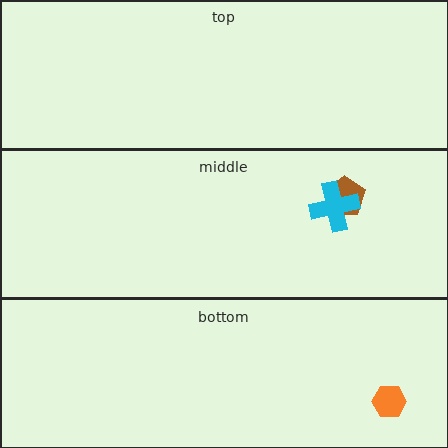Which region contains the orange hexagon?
The bottom region.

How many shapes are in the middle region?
2.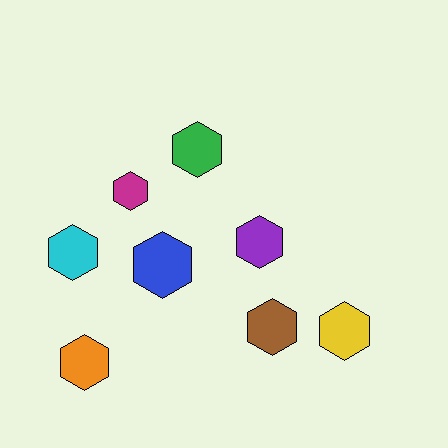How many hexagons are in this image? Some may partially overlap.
There are 8 hexagons.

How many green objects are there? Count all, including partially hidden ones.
There is 1 green object.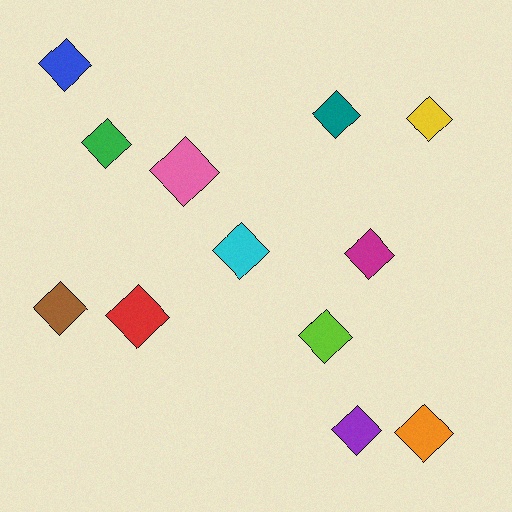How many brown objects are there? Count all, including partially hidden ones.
There is 1 brown object.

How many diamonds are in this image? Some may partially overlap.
There are 12 diamonds.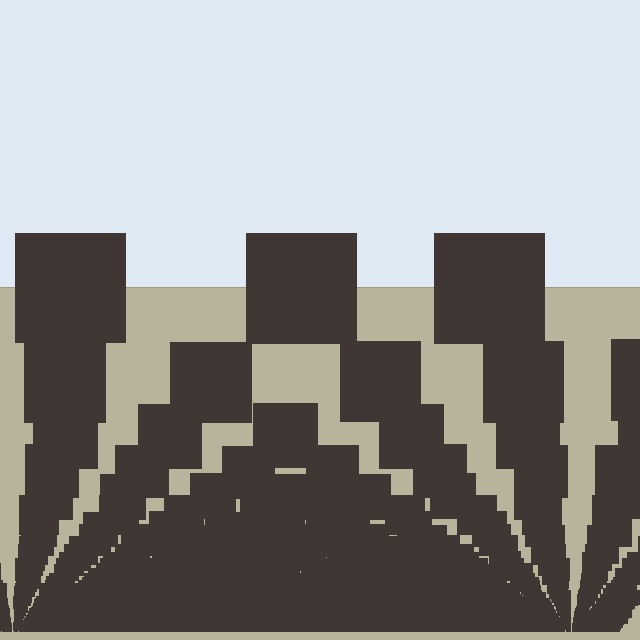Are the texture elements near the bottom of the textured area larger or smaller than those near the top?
Smaller. The gradient is inverted — elements near the bottom are smaller and denser.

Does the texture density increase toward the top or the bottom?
Density increases toward the bottom.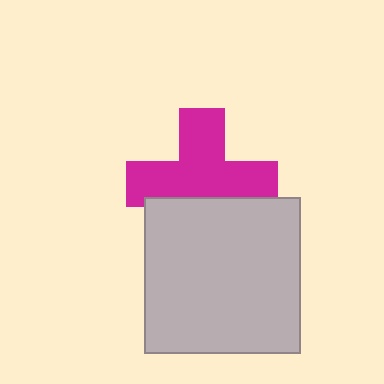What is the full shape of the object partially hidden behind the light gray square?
The partially hidden object is a magenta cross.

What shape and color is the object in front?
The object in front is a light gray square.